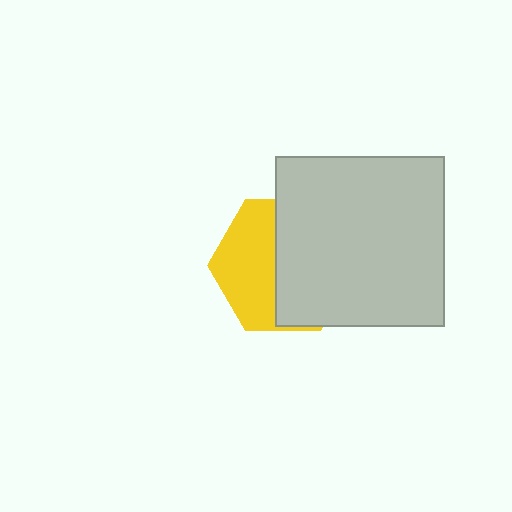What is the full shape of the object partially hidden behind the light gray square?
The partially hidden object is a yellow hexagon.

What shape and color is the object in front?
The object in front is a light gray square.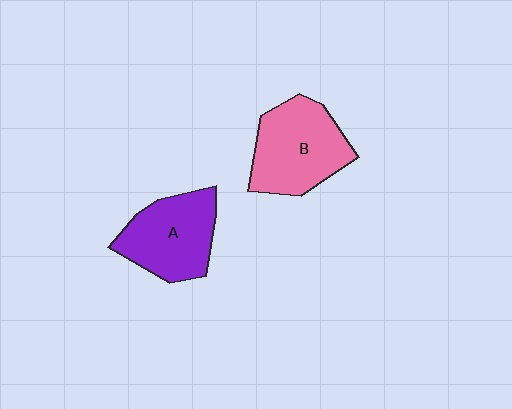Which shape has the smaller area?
Shape A (purple).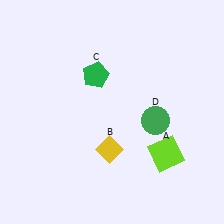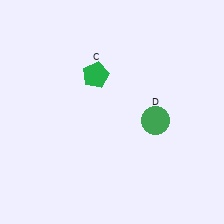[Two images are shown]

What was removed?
The lime square (A), the yellow diamond (B) were removed in Image 2.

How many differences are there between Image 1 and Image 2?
There are 2 differences between the two images.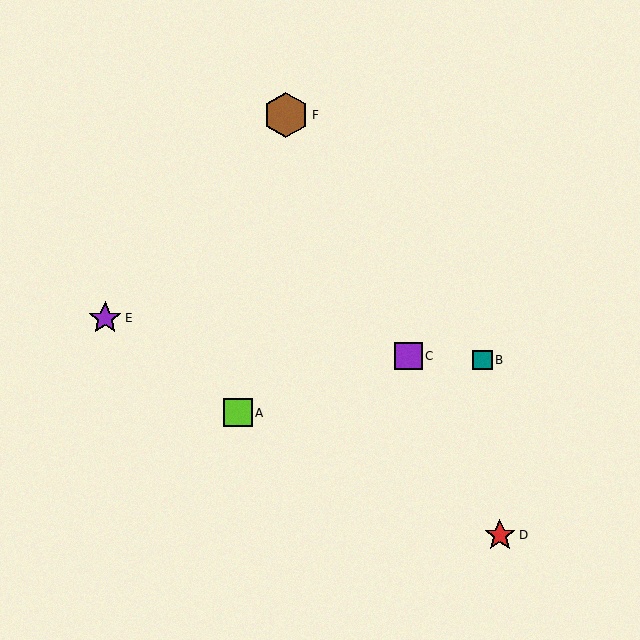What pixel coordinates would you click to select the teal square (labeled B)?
Click at (482, 360) to select the teal square B.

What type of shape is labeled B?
Shape B is a teal square.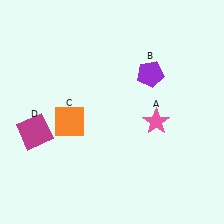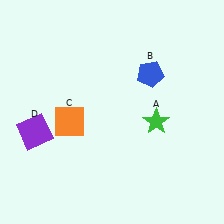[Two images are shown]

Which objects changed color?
A changed from pink to green. B changed from purple to blue. D changed from magenta to purple.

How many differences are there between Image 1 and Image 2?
There are 3 differences between the two images.